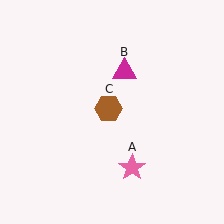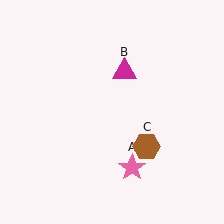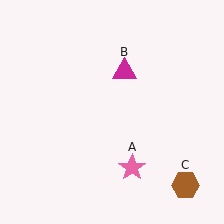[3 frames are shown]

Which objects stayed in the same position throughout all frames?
Pink star (object A) and magenta triangle (object B) remained stationary.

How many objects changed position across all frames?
1 object changed position: brown hexagon (object C).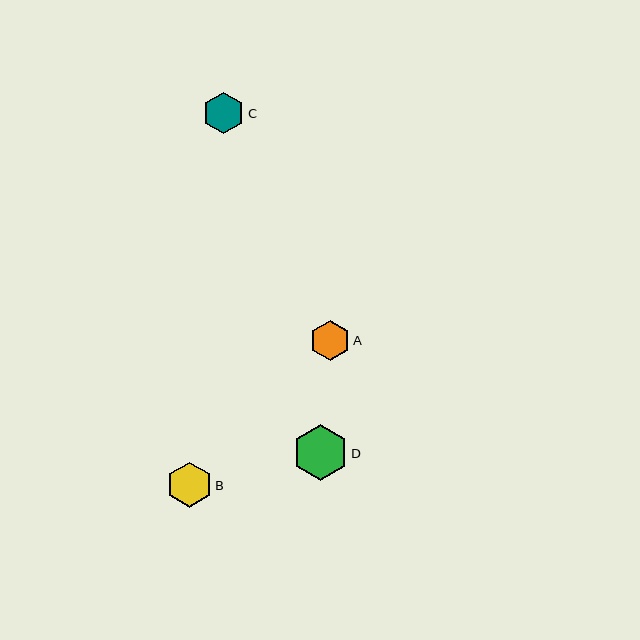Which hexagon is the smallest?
Hexagon A is the smallest with a size of approximately 40 pixels.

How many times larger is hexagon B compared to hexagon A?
Hexagon B is approximately 1.1 times the size of hexagon A.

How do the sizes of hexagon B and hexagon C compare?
Hexagon B and hexagon C are approximately the same size.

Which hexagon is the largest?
Hexagon D is the largest with a size of approximately 55 pixels.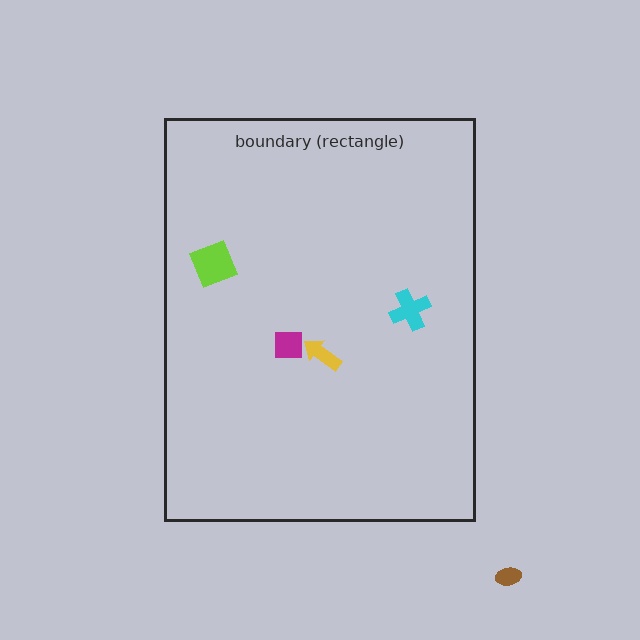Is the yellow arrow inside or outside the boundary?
Inside.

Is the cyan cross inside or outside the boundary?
Inside.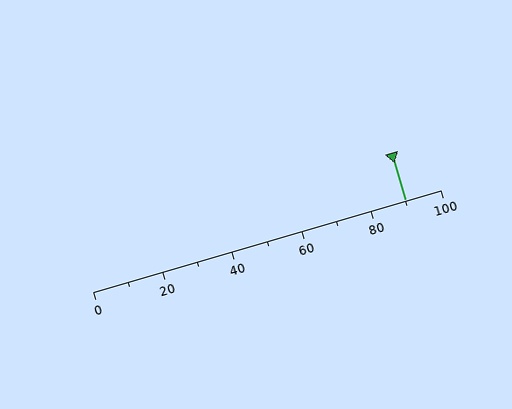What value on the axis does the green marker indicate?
The marker indicates approximately 90.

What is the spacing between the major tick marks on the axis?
The major ticks are spaced 20 apart.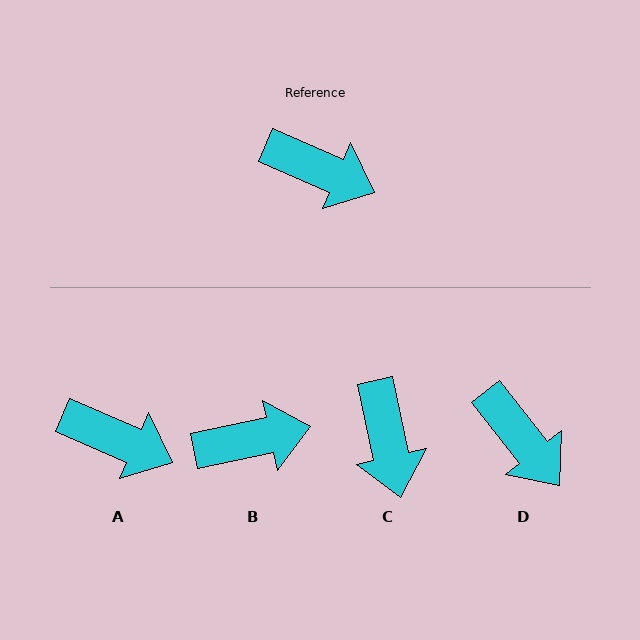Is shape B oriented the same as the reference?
No, it is off by about 35 degrees.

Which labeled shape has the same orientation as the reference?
A.